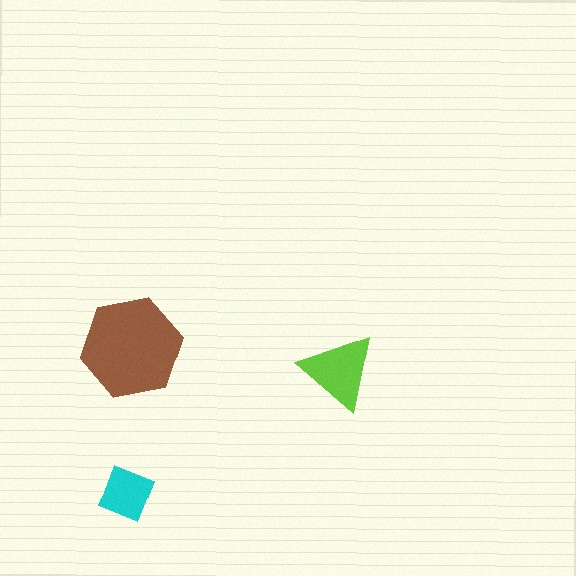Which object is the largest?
The brown hexagon.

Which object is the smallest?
The cyan square.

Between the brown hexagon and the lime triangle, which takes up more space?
The brown hexagon.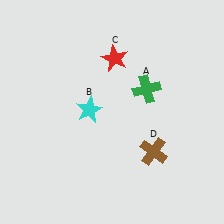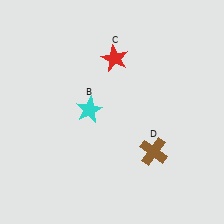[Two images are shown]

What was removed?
The green cross (A) was removed in Image 2.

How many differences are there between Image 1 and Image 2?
There is 1 difference between the two images.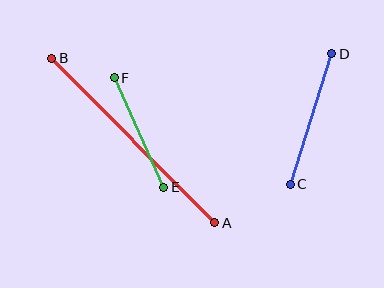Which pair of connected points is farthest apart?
Points A and B are farthest apart.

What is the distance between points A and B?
The distance is approximately 232 pixels.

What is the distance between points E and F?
The distance is approximately 120 pixels.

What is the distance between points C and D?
The distance is approximately 137 pixels.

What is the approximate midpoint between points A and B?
The midpoint is at approximately (133, 141) pixels.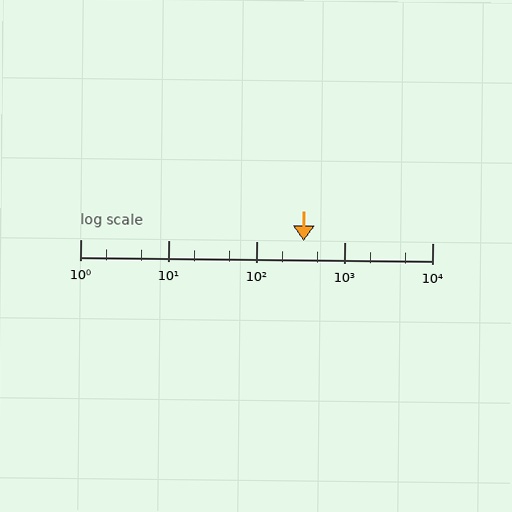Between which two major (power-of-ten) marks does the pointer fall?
The pointer is between 100 and 1000.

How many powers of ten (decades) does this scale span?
The scale spans 4 decades, from 1 to 10000.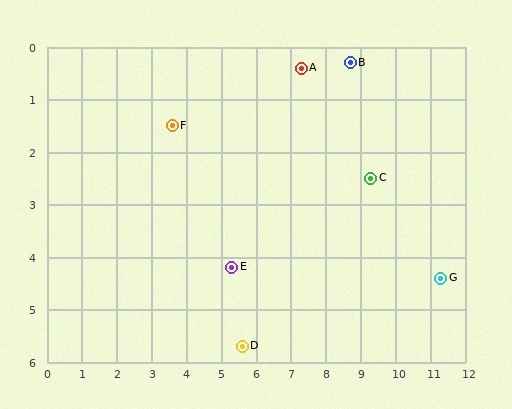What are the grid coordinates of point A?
Point A is at approximately (7.3, 0.4).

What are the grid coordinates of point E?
Point E is at approximately (5.3, 4.2).